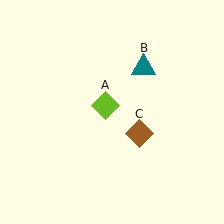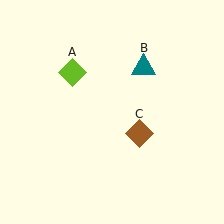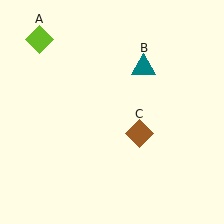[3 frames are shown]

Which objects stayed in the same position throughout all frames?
Teal triangle (object B) and brown diamond (object C) remained stationary.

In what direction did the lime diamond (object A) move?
The lime diamond (object A) moved up and to the left.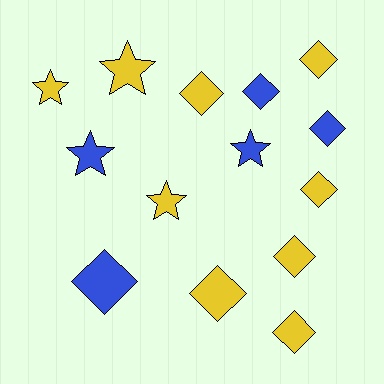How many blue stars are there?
There are 2 blue stars.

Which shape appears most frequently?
Diamond, with 9 objects.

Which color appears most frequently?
Yellow, with 9 objects.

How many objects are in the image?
There are 14 objects.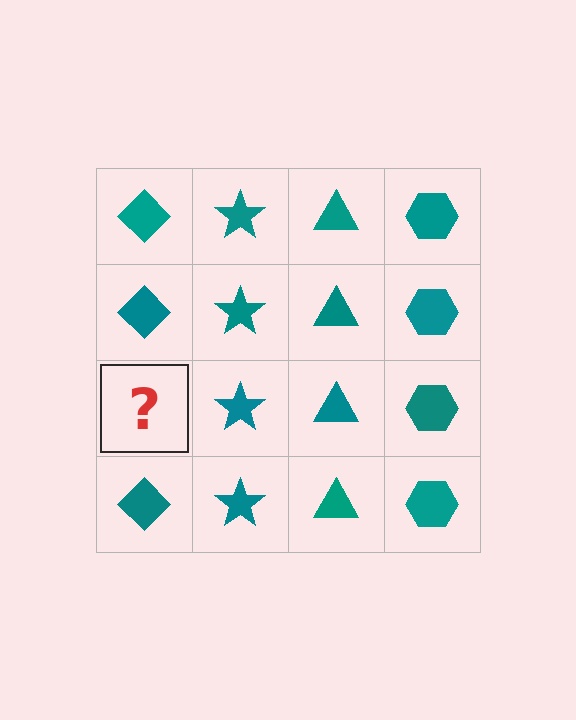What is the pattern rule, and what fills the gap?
The rule is that each column has a consistent shape. The gap should be filled with a teal diamond.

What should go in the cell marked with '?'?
The missing cell should contain a teal diamond.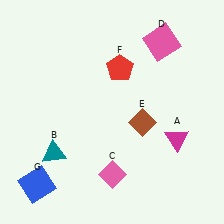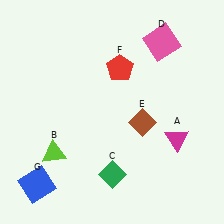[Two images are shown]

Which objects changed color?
B changed from teal to lime. C changed from pink to green.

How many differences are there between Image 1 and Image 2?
There are 2 differences between the two images.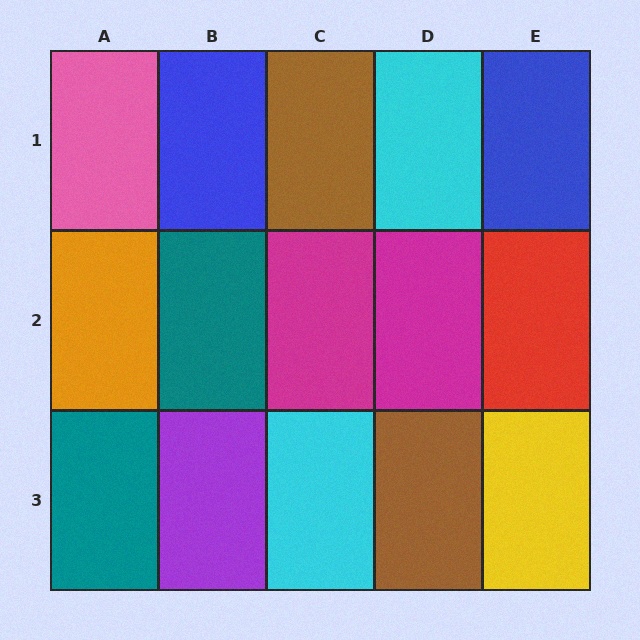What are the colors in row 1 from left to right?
Pink, blue, brown, cyan, blue.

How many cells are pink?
1 cell is pink.